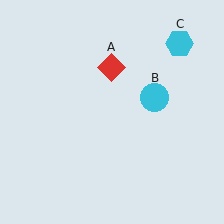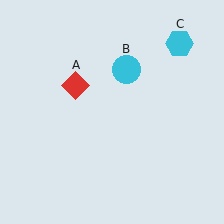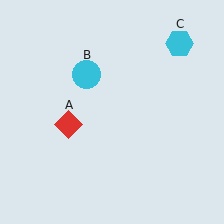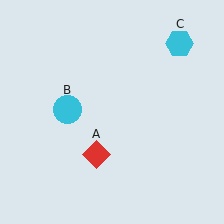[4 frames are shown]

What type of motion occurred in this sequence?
The red diamond (object A), cyan circle (object B) rotated counterclockwise around the center of the scene.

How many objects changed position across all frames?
2 objects changed position: red diamond (object A), cyan circle (object B).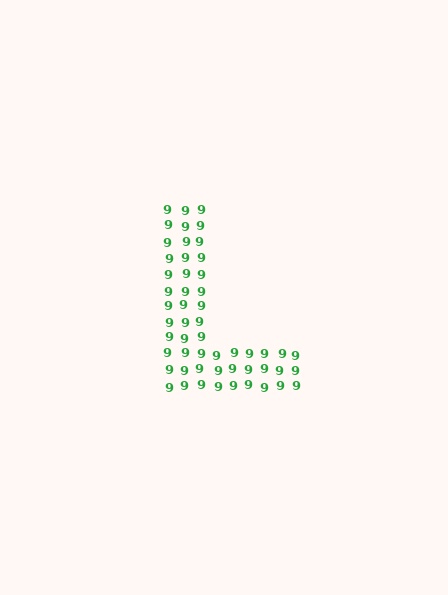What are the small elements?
The small elements are digit 9's.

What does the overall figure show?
The overall figure shows the letter L.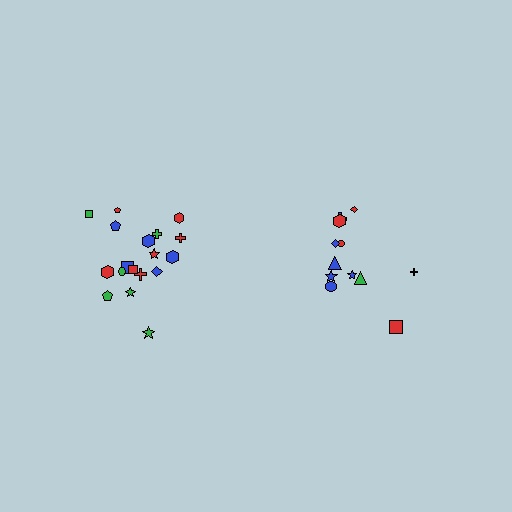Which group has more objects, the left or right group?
The left group.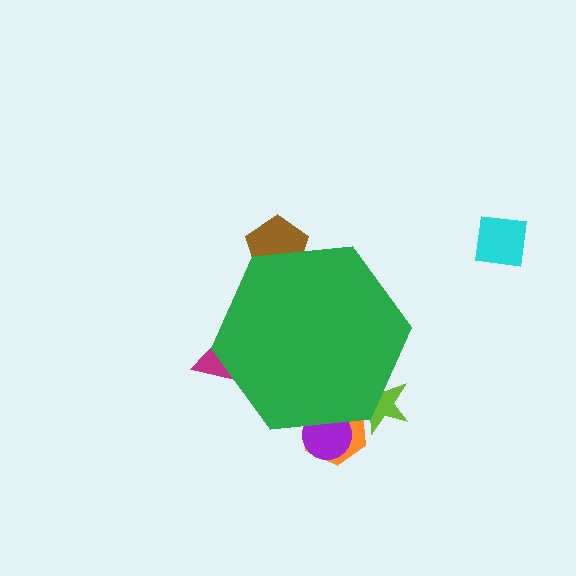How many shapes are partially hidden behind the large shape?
5 shapes are partially hidden.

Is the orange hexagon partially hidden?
Yes, the orange hexagon is partially hidden behind the green hexagon.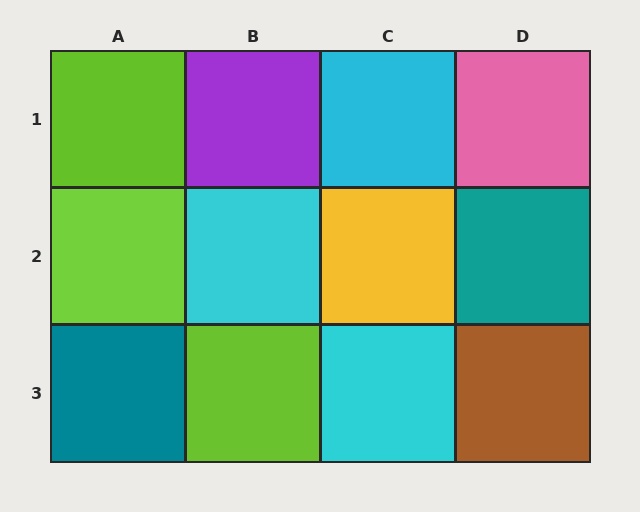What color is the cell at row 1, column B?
Purple.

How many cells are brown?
1 cell is brown.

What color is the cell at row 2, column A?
Lime.